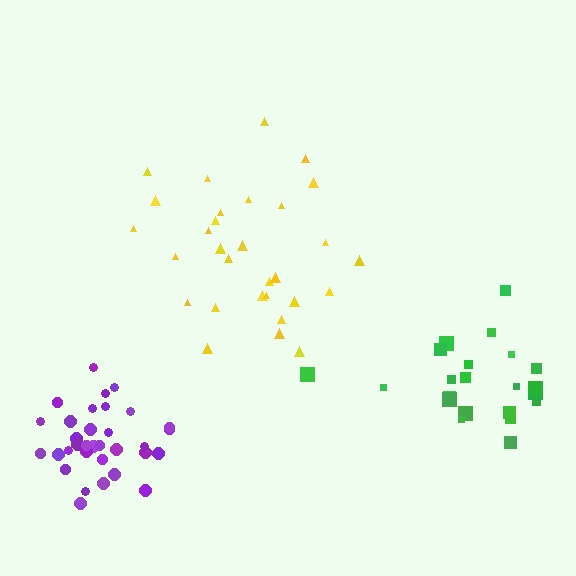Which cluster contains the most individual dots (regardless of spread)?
Purple (34).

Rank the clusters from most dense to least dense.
purple, yellow, green.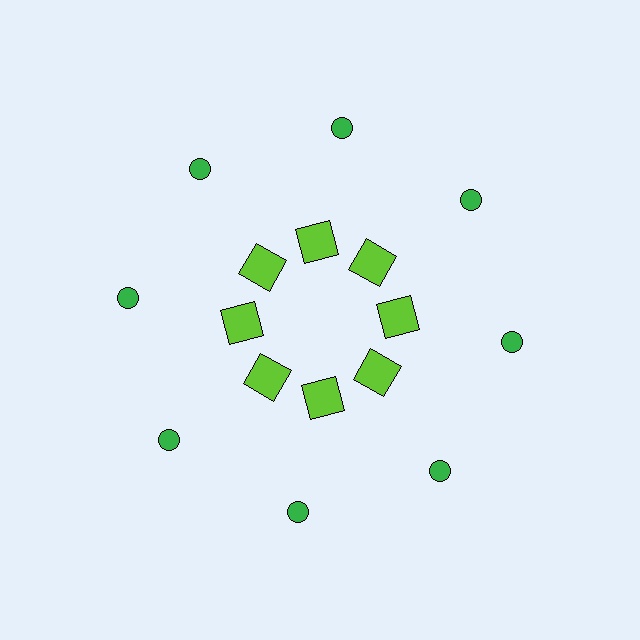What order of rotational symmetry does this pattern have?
This pattern has 8-fold rotational symmetry.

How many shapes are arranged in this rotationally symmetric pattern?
There are 16 shapes, arranged in 8 groups of 2.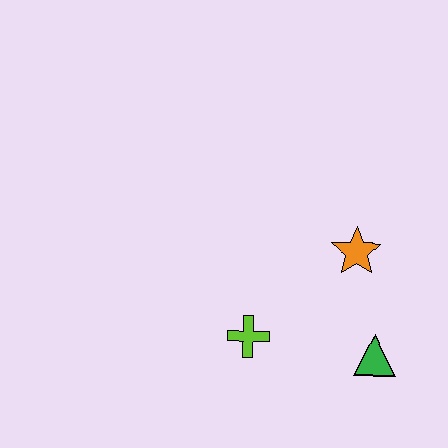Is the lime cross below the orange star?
Yes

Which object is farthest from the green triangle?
The lime cross is farthest from the green triangle.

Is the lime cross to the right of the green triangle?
No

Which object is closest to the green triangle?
The orange star is closest to the green triangle.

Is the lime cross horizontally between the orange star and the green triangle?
No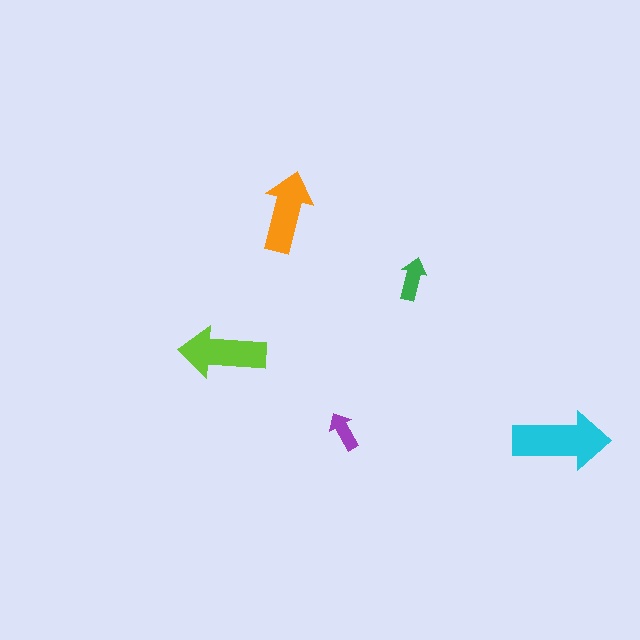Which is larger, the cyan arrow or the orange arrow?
The cyan one.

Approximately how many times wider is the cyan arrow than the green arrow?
About 2.5 times wider.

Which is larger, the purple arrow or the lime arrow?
The lime one.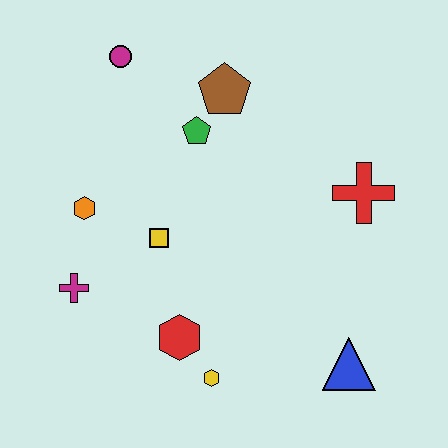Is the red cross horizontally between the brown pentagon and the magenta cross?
No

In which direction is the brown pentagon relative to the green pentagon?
The brown pentagon is above the green pentagon.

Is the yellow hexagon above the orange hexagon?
No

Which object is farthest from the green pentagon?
The blue triangle is farthest from the green pentagon.